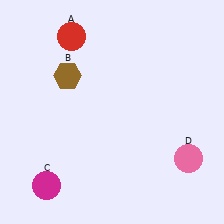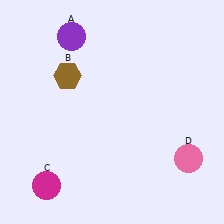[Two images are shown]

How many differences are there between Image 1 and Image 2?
There is 1 difference between the two images.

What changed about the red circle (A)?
In Image 1, A is red. In Image 2, it changed to purple.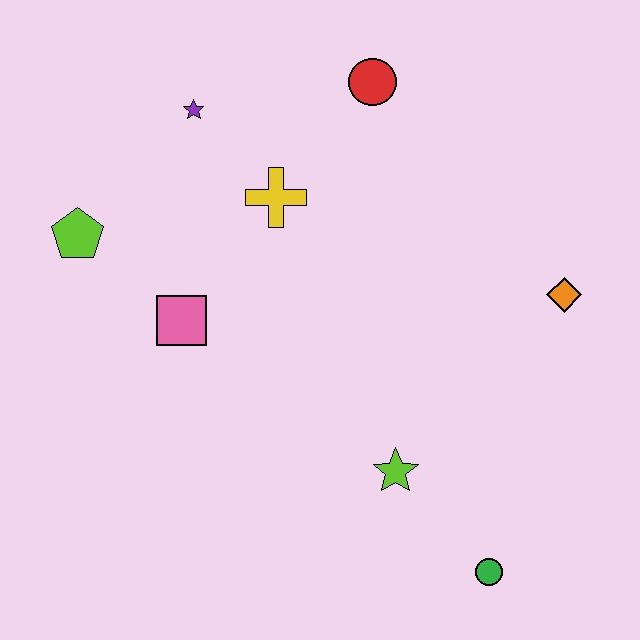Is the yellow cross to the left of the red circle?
Yes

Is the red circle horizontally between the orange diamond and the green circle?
No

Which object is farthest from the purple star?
The green circle is farthest from the purple star.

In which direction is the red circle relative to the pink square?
The red circle is above the pink square.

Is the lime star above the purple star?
No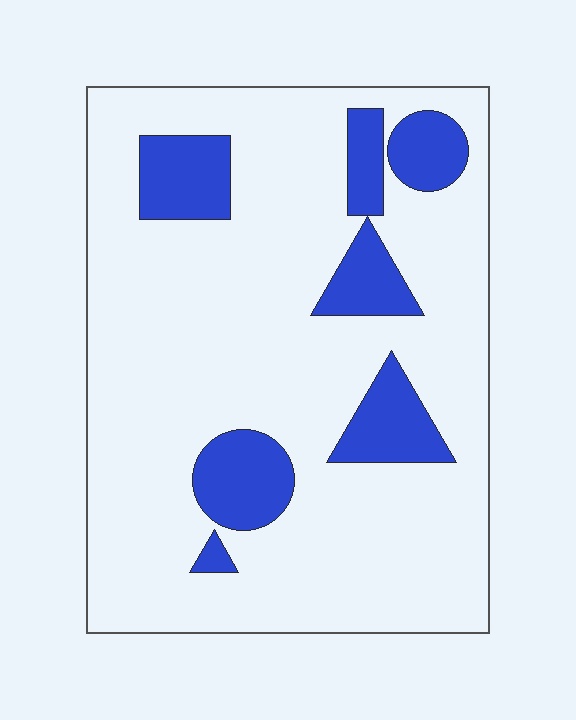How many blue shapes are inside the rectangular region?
7.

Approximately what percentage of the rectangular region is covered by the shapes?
Approximately 20%.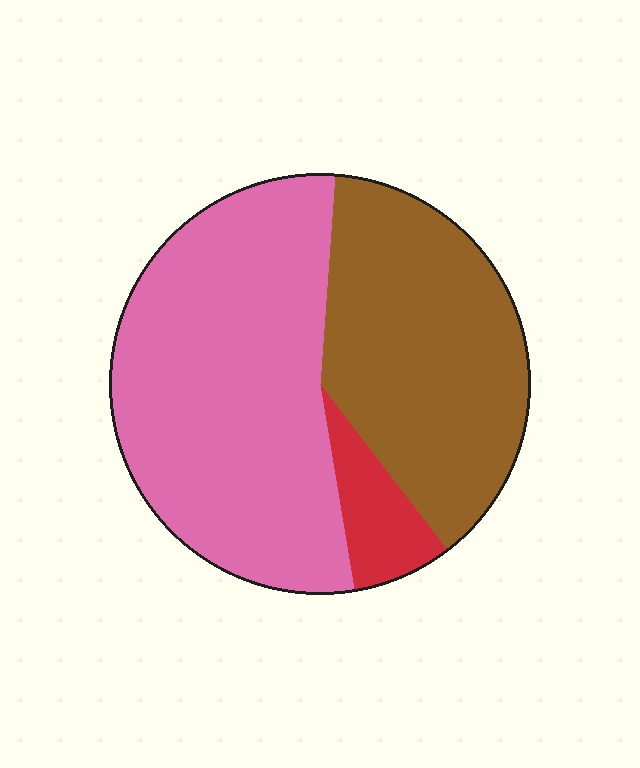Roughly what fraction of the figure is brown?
Brown covers 38% of the figure.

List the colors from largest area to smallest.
From largest to smallest: pink, brown, red.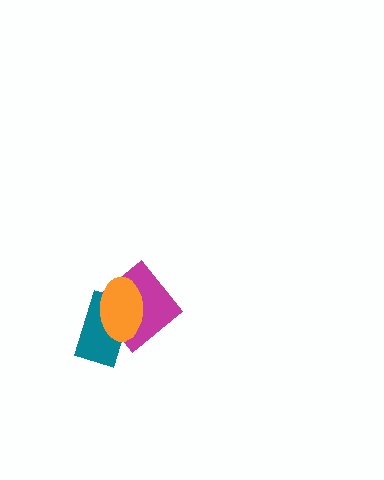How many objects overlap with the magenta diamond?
2 objects overlap with the magenta diamond.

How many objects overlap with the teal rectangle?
2 objects overlap with the teal rectangle.